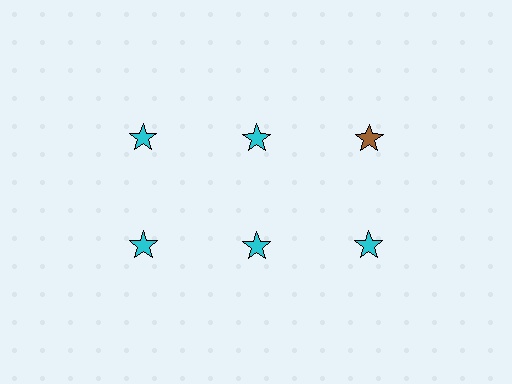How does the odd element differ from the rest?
It has a different color: brown instead of cyan.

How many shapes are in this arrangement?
There are 6 shapes arranged in a grid pattern.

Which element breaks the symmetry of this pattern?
The brown star in the top row, center column breaks the symmetry. All other shapes are cyan stars.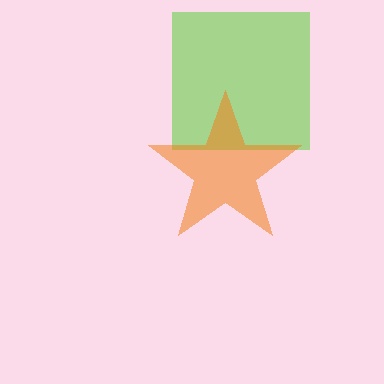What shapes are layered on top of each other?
The layered shapes are: a lime square, an orange star.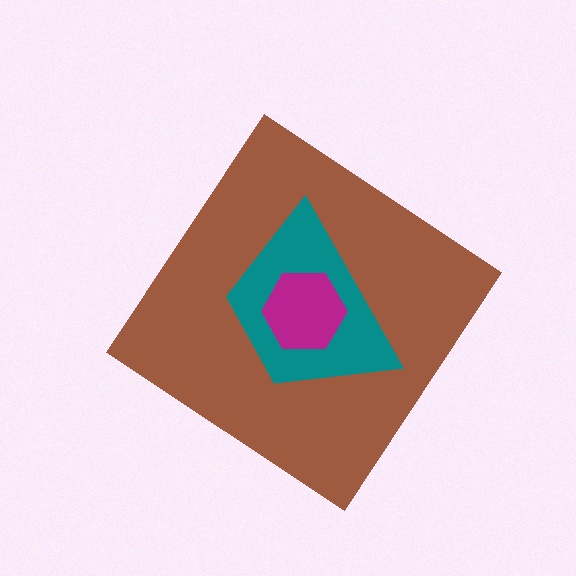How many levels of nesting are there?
3.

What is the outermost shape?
The brown diamond.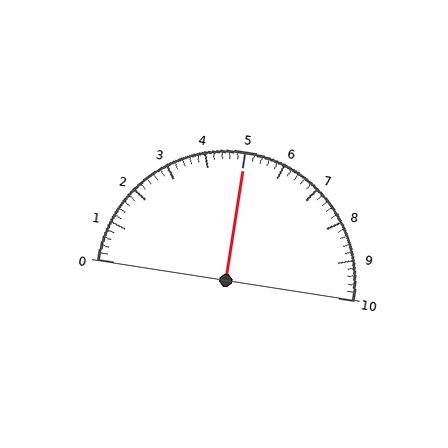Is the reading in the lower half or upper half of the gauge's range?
The reading is in the upper half of the range (0 to 10).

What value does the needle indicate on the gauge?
The needle indicates approximately 5.0.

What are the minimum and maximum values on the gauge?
The gauge ranges from 0 to 10.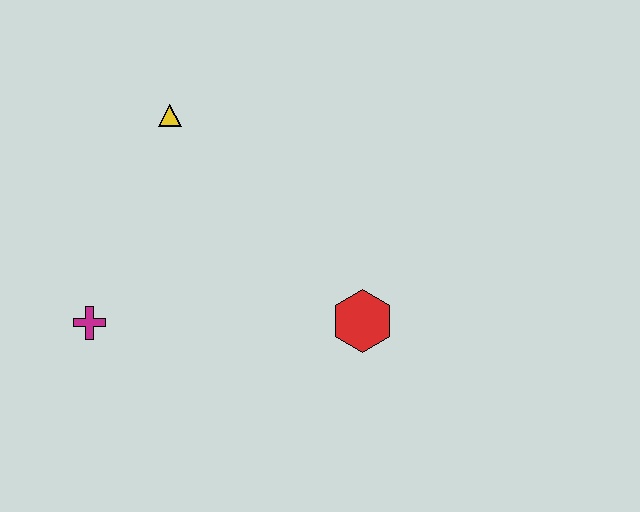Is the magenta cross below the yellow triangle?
Yes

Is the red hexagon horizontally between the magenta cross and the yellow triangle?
No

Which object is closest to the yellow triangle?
The magenta cross is closest to the yellow triangle.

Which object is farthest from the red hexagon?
The yellow triangle is farthest from the red hexagon.